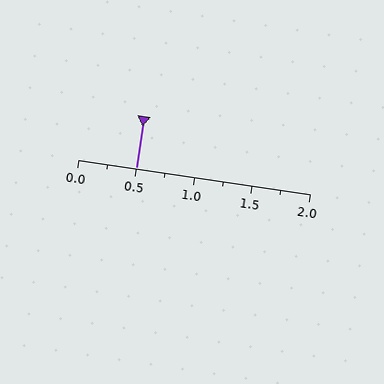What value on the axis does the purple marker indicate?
The marker indicates approximately 0.5.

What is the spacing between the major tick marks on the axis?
The major ticks are spaced 0.5 apart.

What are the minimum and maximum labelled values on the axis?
The axis runs from 0.0 to 2.0.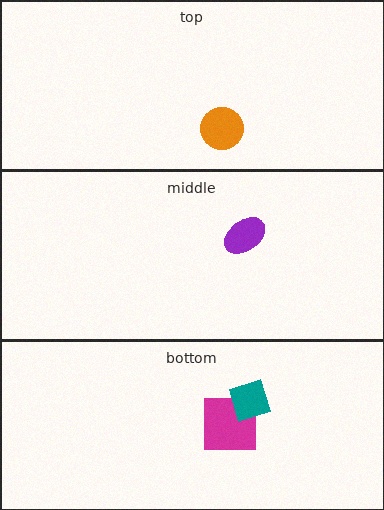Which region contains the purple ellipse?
The middle region.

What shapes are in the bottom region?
The magenta square, the teal diamond.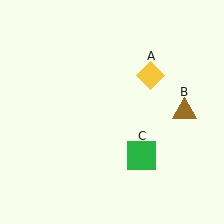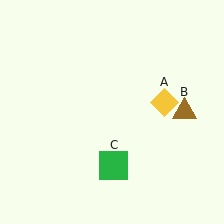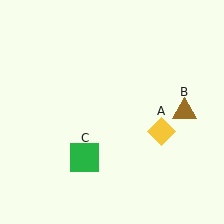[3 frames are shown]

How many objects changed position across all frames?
2 objects changed position: yellow diamond (object A), green square (object C).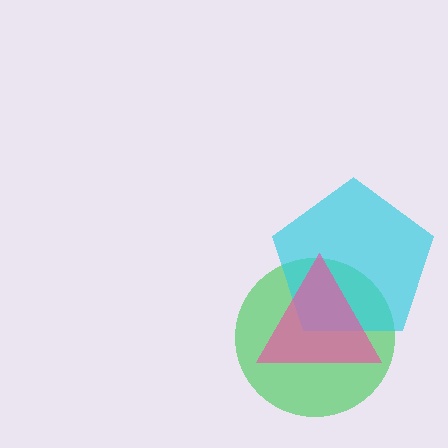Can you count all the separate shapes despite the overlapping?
Yes, there are 3 separate shapes.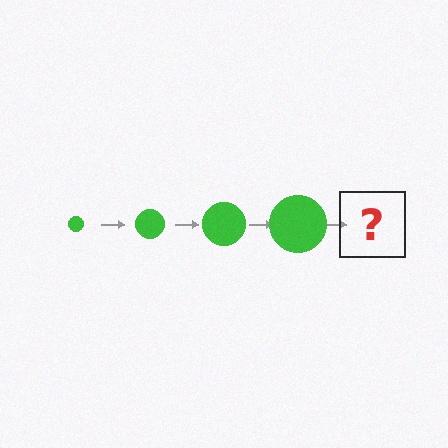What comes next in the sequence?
The next element should be a green circle, larger than the previous one.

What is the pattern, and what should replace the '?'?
The pattern is that the circle gets progressively larger each step. The '?' should be a green circle, larger than the previous one.